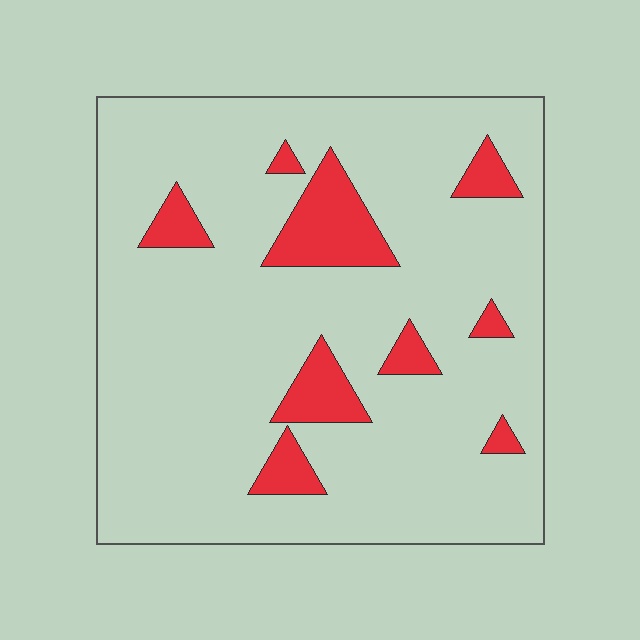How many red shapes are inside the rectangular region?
9.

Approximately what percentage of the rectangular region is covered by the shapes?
Approximately 15%.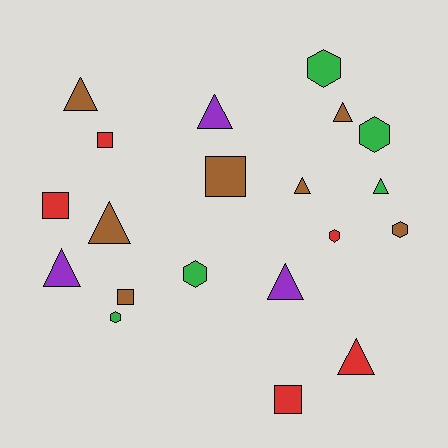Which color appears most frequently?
Brown, with 7 objects.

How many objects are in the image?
There are 20 objects.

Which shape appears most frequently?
Triangle, with 9 objects.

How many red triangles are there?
There is 1 red triangle.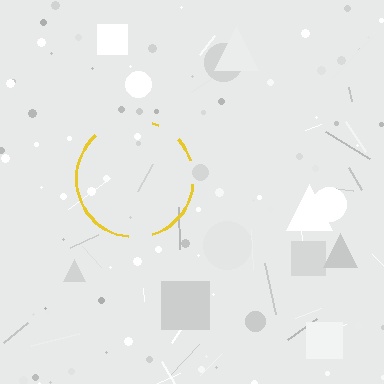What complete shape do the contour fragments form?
The contour fragments form a circle.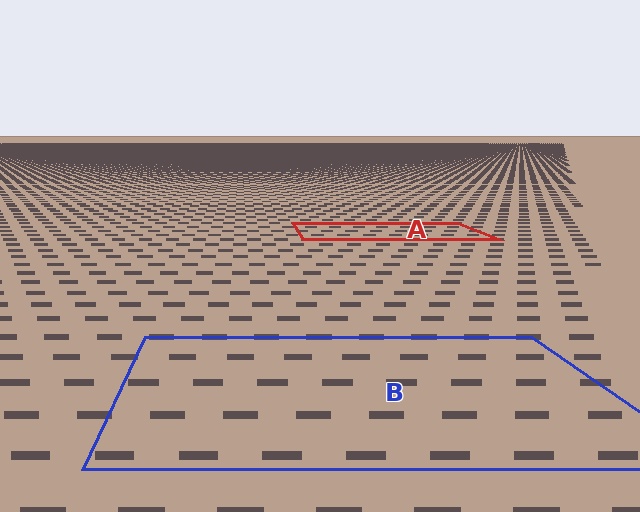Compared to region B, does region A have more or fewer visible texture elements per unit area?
Region A has more texture elements per unit area — they are packed more densely because it is farther away.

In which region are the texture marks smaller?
The texture marks are smaller in region A, because it is farther away.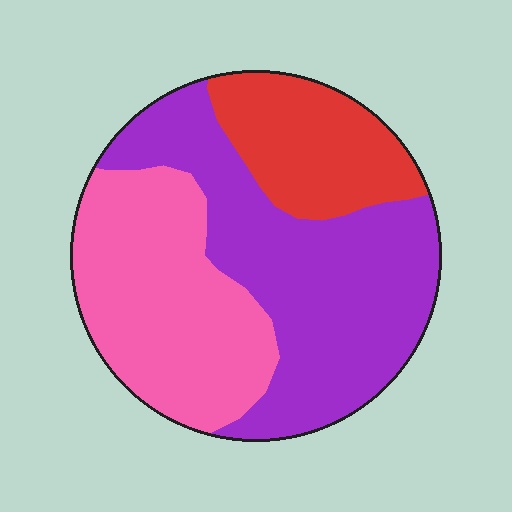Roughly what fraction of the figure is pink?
Pink takes up about one third (1/3) of the figure.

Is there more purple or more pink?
Purple.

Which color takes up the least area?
Red, at roughly 20%.